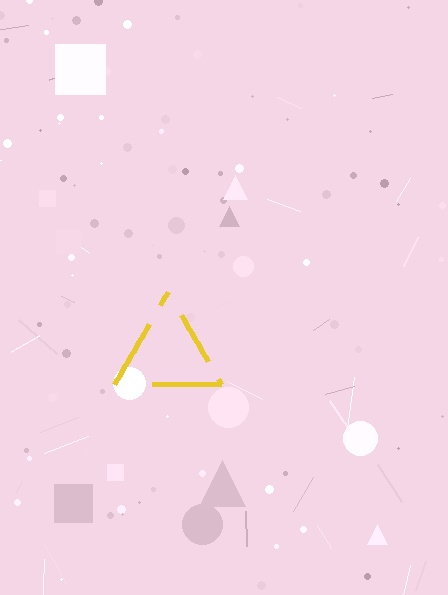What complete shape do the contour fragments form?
The contour fragments form a triangle.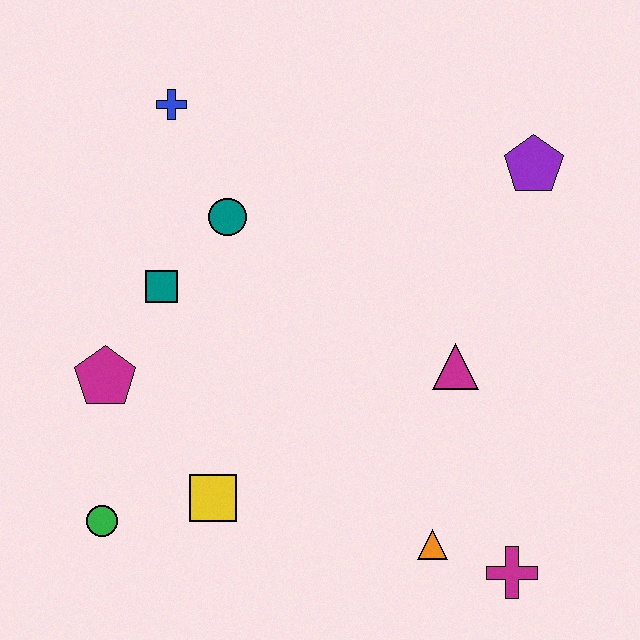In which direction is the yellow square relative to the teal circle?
The yellow square is below the teal circle.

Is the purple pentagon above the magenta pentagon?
Yes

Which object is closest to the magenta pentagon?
The teal square is closest to the magenta pentagon.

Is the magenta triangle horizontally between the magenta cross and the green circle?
Yes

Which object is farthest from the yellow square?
The purple pentagon is farthest from the yellow square.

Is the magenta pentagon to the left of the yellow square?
Yes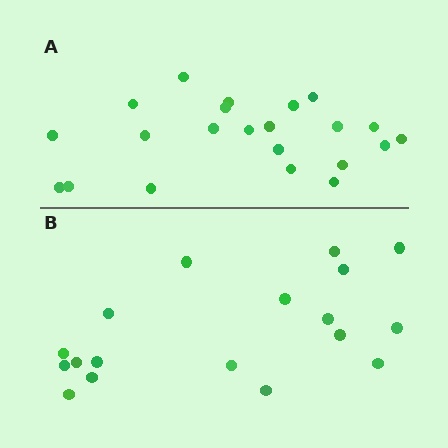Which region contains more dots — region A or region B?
Region A (the top region) has more dots.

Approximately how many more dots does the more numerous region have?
Region A has about 4 more dots than region B.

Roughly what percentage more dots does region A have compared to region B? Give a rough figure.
About 20% more.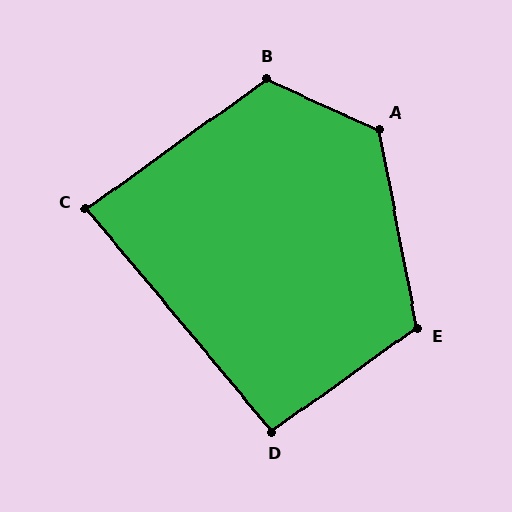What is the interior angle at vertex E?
Approximately 115 degrees (obtuse).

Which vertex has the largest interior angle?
A, at approximately 125 degrees.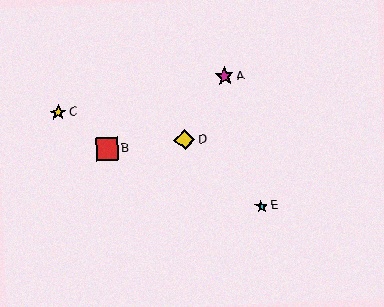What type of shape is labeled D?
Shape D is a yellow diamond.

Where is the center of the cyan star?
The center of the cyan star is at (261, 206).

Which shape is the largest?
The red square (labeled B) is the largest.